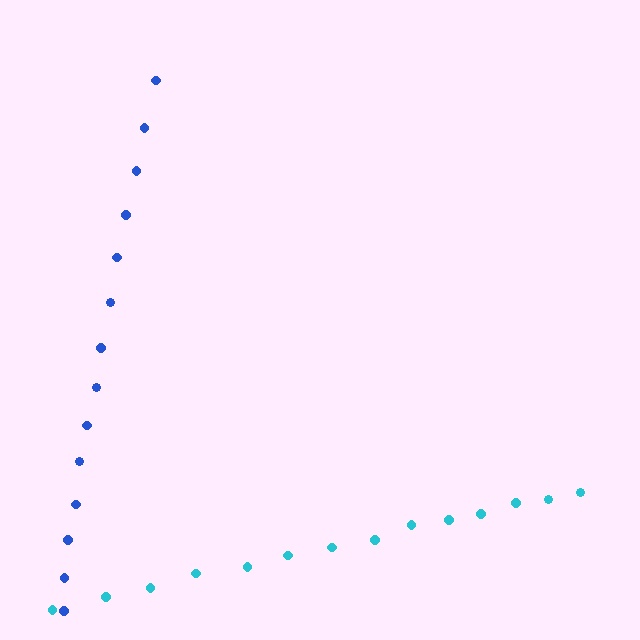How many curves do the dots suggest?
There are 2 distinct paths.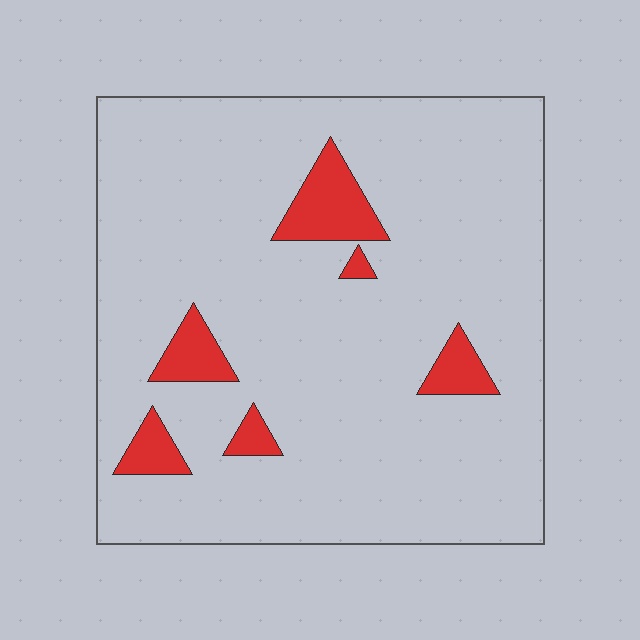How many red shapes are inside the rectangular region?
6.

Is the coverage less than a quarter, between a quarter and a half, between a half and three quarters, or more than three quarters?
Less than a quarter.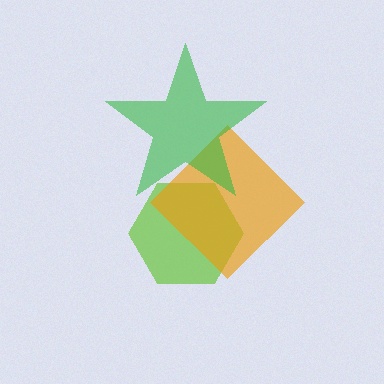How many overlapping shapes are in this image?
There are 3 overlapping shapes in the image.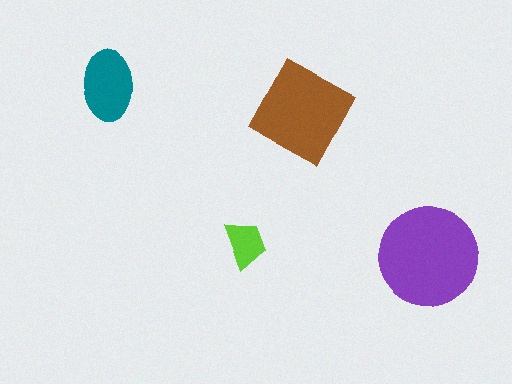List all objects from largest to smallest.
The purple circle, the brown square, the teal ellipse, the lime trapezoid.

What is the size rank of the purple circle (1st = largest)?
1st.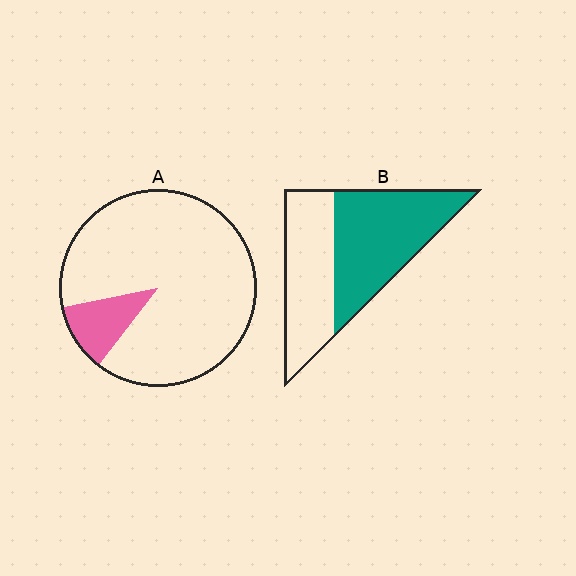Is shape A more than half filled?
No.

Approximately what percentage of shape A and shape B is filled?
A is approximately 10% and B is approximately 55%.